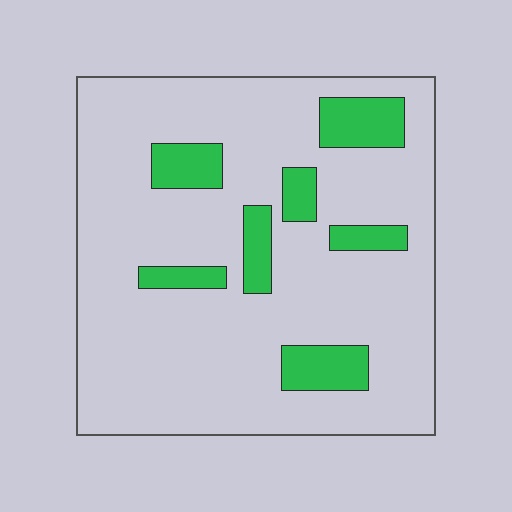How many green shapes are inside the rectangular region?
7.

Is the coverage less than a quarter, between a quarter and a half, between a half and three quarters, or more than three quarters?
Less than a quarter.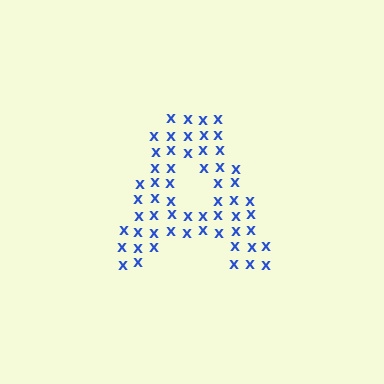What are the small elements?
The small elements are letter X's.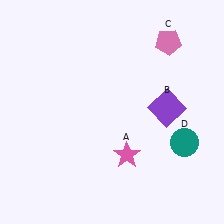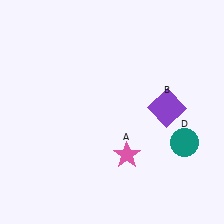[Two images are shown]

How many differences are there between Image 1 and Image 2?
There is 1 difference between the two images.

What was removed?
The pink pentagon (C) was removed in Image 2.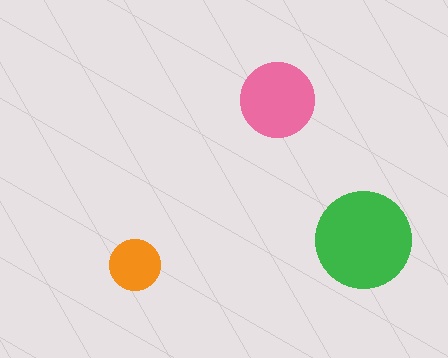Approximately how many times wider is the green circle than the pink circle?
About 1.5 times wider.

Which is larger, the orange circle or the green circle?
The green one.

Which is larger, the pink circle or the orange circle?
The pink one.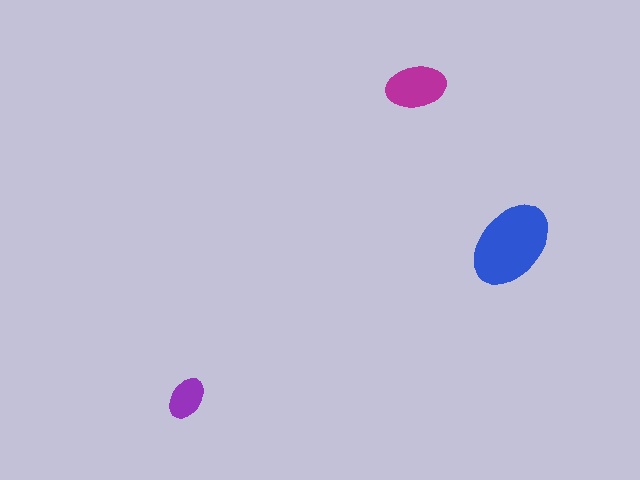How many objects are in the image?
There are 3 objects in the image.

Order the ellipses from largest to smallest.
the blue one, the magenta one, the purple one.